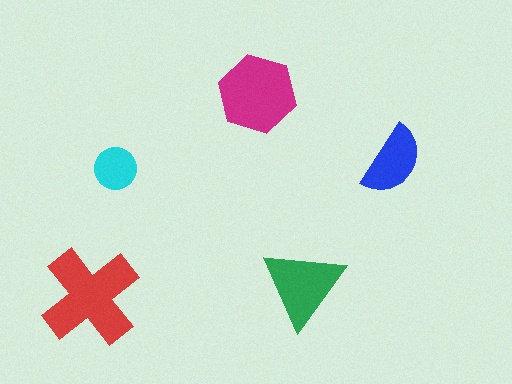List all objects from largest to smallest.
The red cross, the magenta hexagon, the green triangle, the blue semicircle, the cyan circle.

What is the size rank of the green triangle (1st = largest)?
3rd.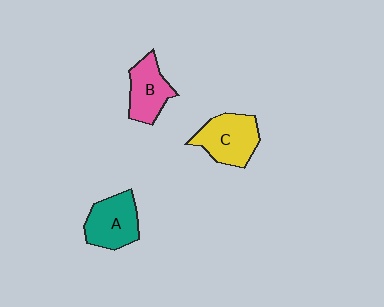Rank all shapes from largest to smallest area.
From largest to smallest: C (yellow), A (teal), B (pink).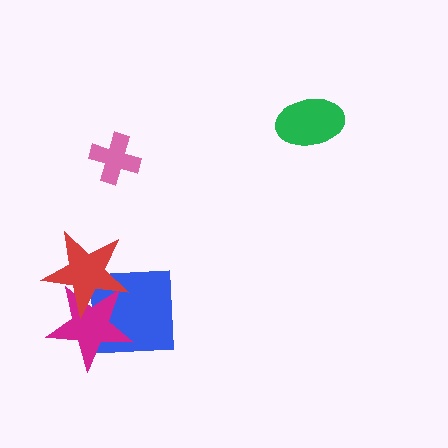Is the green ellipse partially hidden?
No, no other shape covers it.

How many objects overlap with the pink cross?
0 objects overlap with the pink cross.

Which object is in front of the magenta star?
The red star is in front of the magenta star.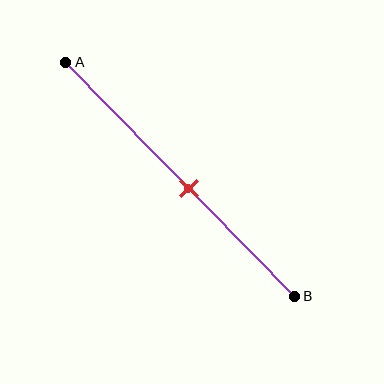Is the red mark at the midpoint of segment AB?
No, the mark is at about 55% from A, not at the 50% midpoint.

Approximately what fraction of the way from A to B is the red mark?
The red mark is approximately 55% of the way from A to B.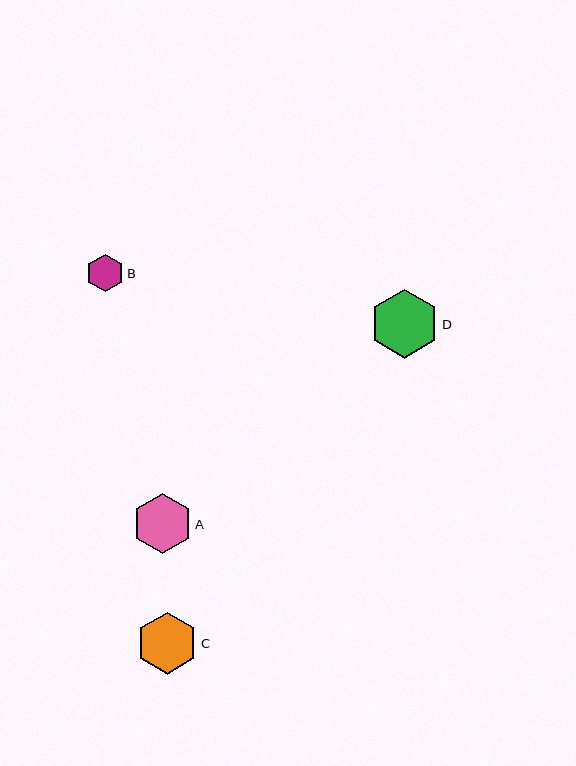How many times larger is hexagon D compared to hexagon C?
Hexagon D is approximately 1.1 times the size of hexagon C.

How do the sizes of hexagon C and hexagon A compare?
Hexagon C and hexagon A are approximately the same size.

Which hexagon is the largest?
Hexagon D is the largest with a size of approximately 69 pixels.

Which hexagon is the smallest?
Hexagon B is the smallest with a size of approximately 37 pixels.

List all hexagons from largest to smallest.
From largest to smallest: D, C, A, B.